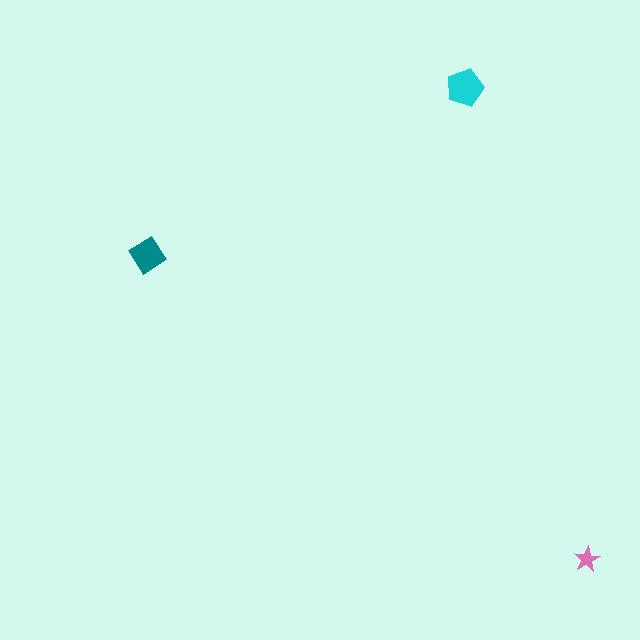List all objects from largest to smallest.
The cyan pentagon, the teal diamond, the pink star.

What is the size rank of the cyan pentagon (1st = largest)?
1st.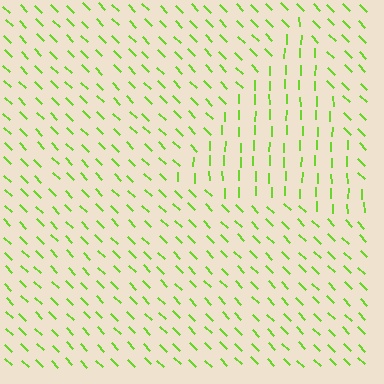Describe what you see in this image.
The image is filled with small lime line segments. A triangle region in the image has lines oriented differently from the surrounding lines, creating a visible texture boundary.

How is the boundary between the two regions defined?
The boundary is defined purely by a change in line orientation (approximately 45 degrees difference). All lines are the same color and thickness.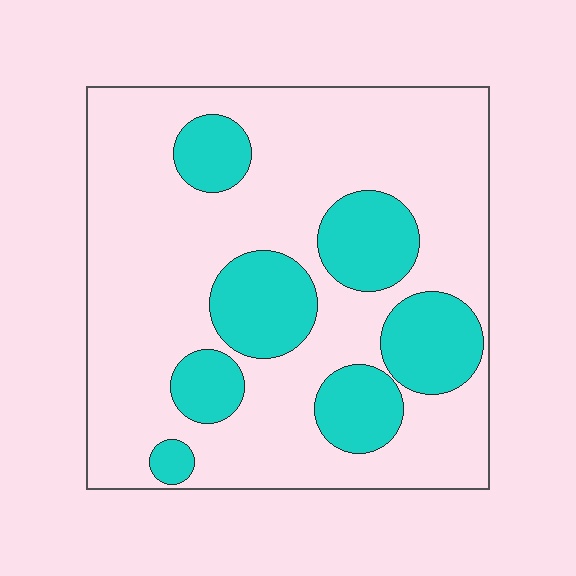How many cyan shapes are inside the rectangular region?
7.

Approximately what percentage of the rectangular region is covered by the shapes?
Approximately 25%.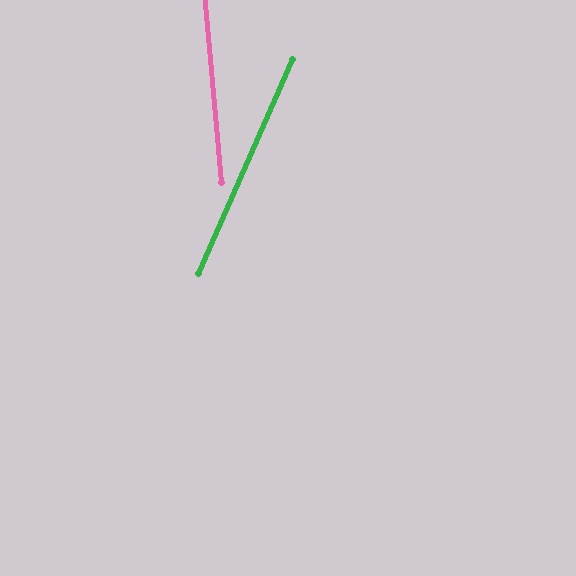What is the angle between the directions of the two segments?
Approximately 29 degrees.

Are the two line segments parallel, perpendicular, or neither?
Neither parallel nor perpendicular — they differ by about 29°.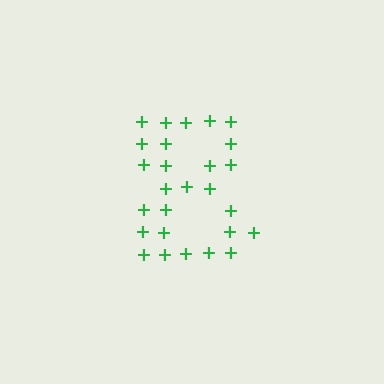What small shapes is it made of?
It is made of small plus signs.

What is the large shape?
The large shape is the digit 8.